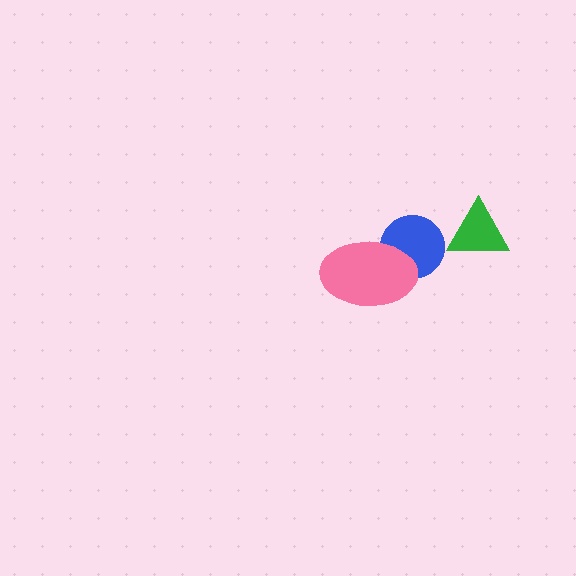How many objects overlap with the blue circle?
1 object overlaps with the blue circle.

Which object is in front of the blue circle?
The pink ellipse is in front of the blue circle.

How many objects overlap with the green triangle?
0 objects overlap with the green triangle.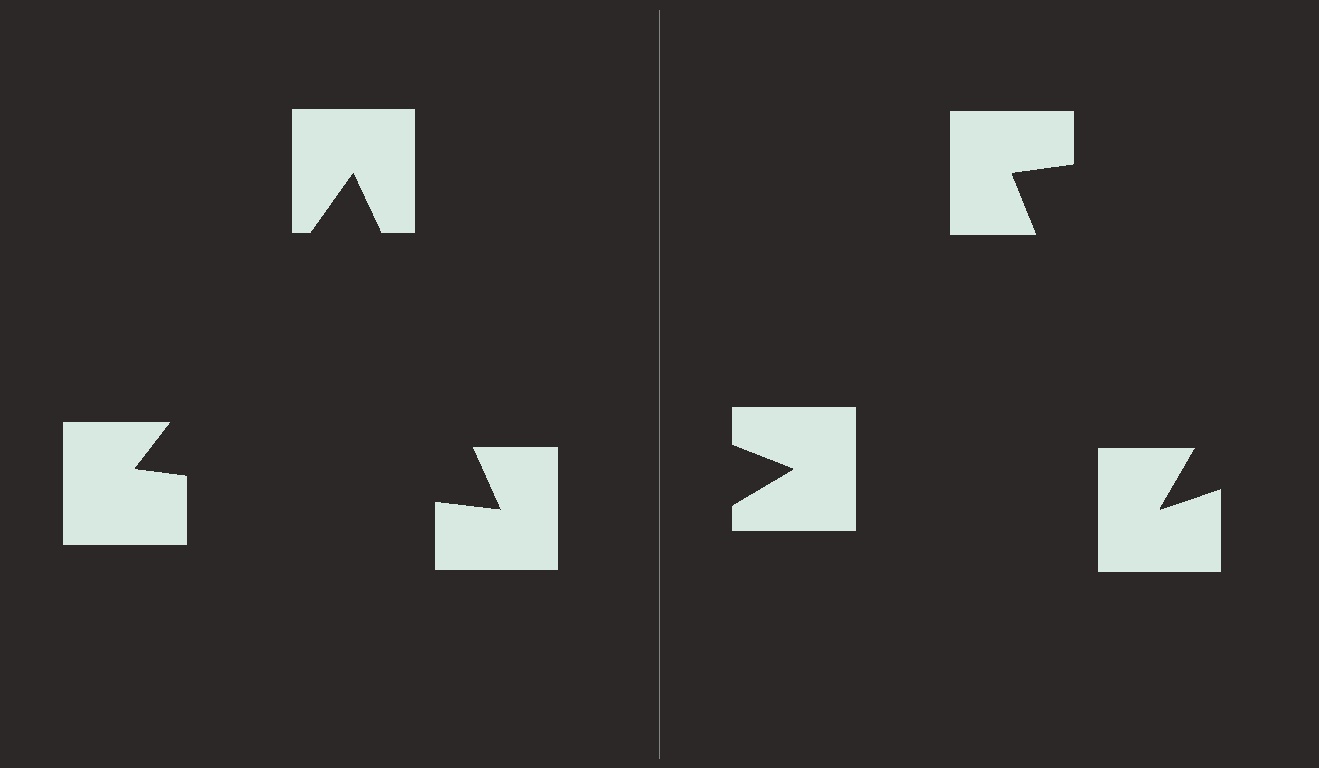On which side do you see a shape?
An illusory triangle appears on the left side. On the right side the wedge cuts are rotated, so no coherent shape forms.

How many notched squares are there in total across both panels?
6 — 3 on each side.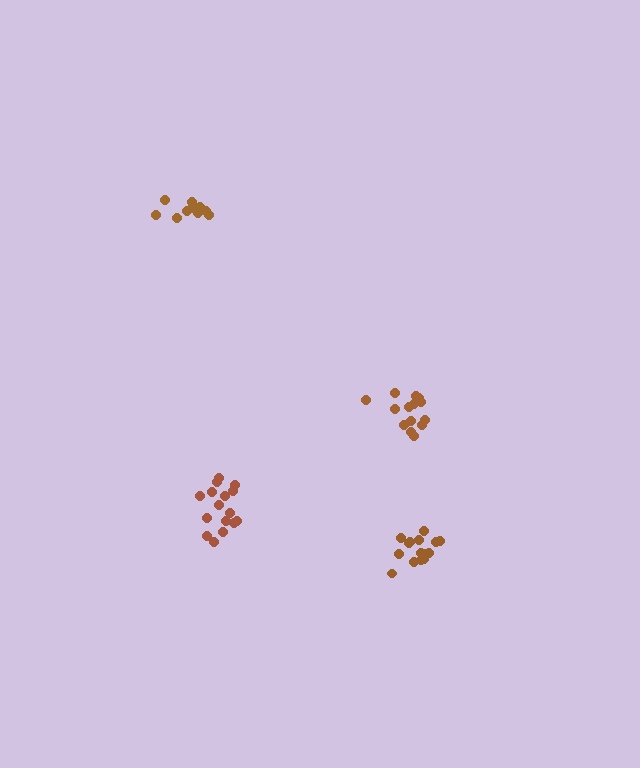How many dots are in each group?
Group 1: 14 dots, Group 2: 15 dots, Group 3: 10 dots, Group 4: 16 dots (55 total).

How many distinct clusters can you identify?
There are 4 distinct clusters.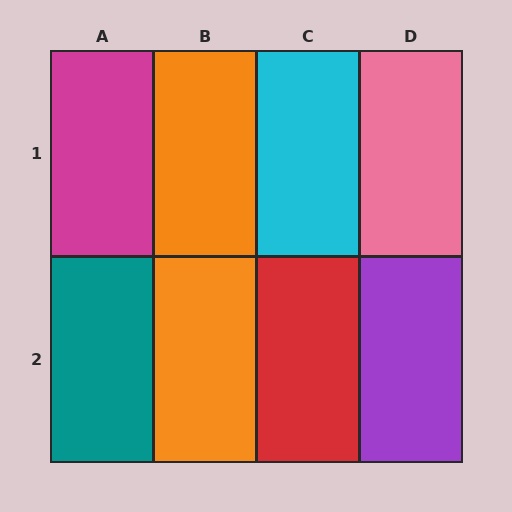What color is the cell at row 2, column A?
Teal.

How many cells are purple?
1 cell is purple.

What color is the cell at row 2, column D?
Purple.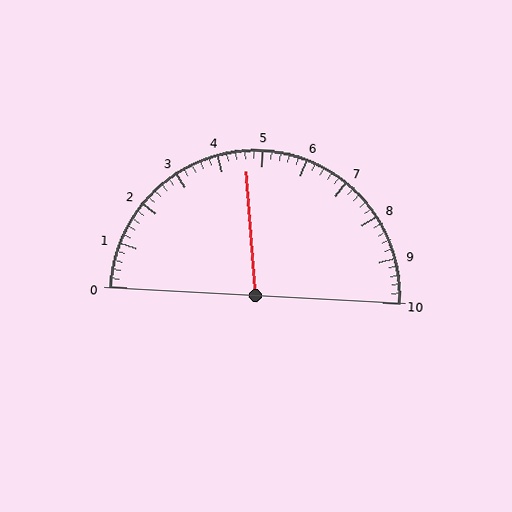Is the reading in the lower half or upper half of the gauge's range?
The reading is in the lower half of the range (0 to 10).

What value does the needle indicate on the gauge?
The needle indicates approximately 4.6.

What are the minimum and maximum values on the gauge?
The gauge ranges from 0 to 10.